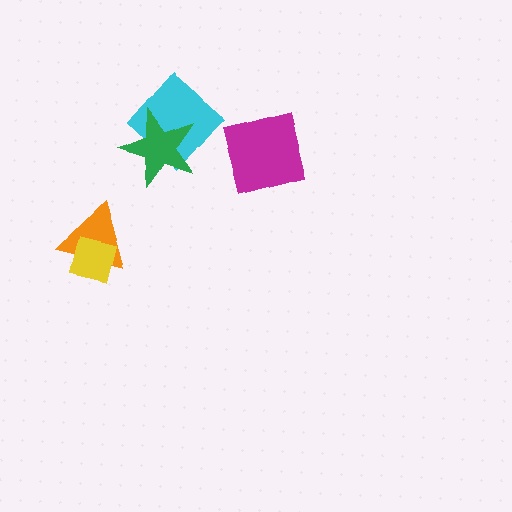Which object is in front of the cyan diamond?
The green star is in front of the cyan diamond.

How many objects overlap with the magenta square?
0 objects overlap with the magenta square.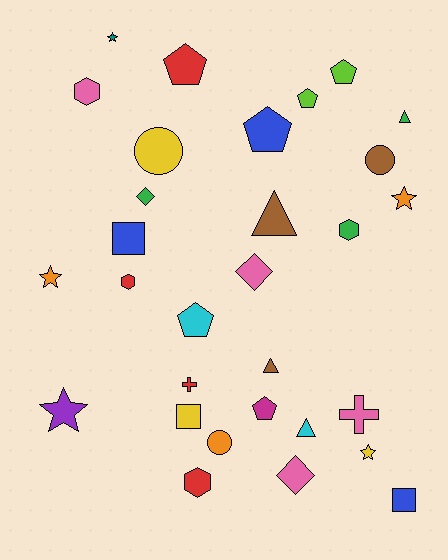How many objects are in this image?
There are 30 objects.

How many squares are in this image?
There are 3 squares.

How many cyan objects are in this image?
There are 2 cyan objects.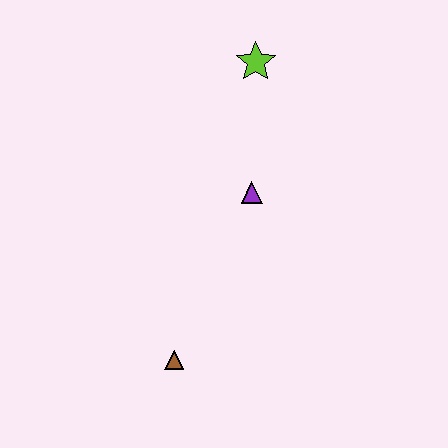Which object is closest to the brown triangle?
The purple triangle is closest to the brown triangle.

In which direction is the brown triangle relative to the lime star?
The brown triangle is below the lime star.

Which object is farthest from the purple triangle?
The brown triangle is farthest from the purple triangle.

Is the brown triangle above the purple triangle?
No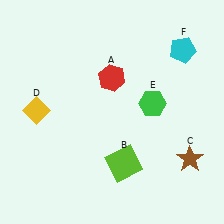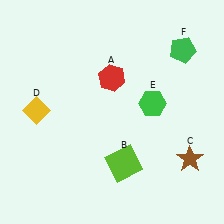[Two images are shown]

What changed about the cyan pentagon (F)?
In Image 1, F is cyan. In Image 2, it changed to green.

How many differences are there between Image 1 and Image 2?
There is 1 difference between the two images.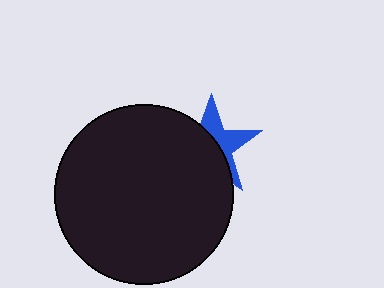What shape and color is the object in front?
The object in front is a black circle.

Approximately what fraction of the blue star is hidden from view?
Roughly 59% of the blue star is hidden behind the black circle.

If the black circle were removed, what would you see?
You would see the complete blue star.